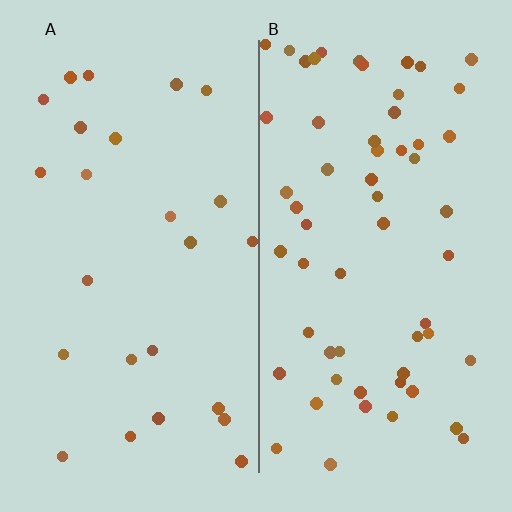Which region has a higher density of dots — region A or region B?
B (the right).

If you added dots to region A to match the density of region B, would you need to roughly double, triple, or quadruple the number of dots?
Approximately double.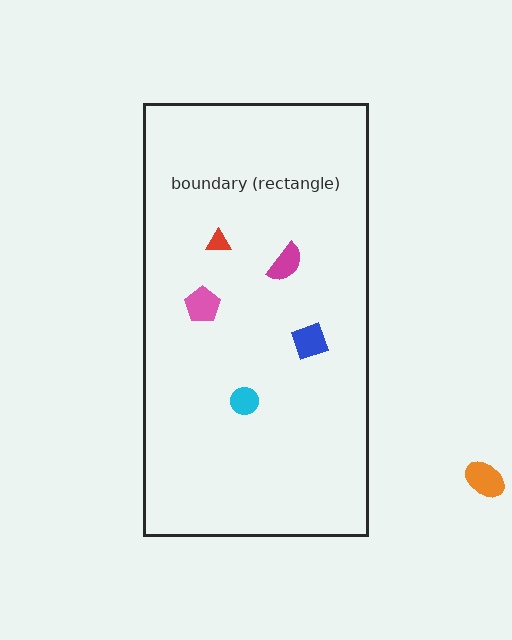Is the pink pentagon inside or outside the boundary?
Inside.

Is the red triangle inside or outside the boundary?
Inside.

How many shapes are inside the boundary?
5 inside, 1 outside.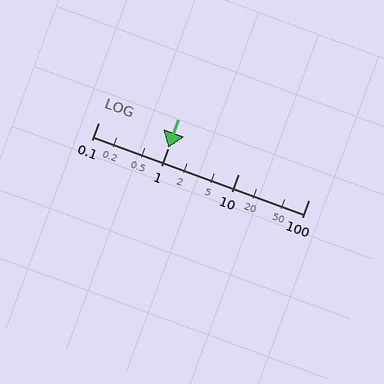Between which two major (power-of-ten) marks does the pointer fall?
The pointer is between 1 and 10.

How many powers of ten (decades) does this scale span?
The scale spans 3 decades, from 0.1 to 100.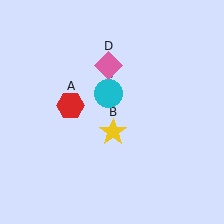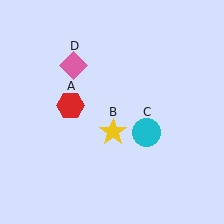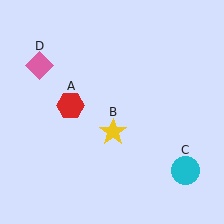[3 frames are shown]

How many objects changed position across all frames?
2 objects changed position: cyan circle (object C), pink diamond (object D).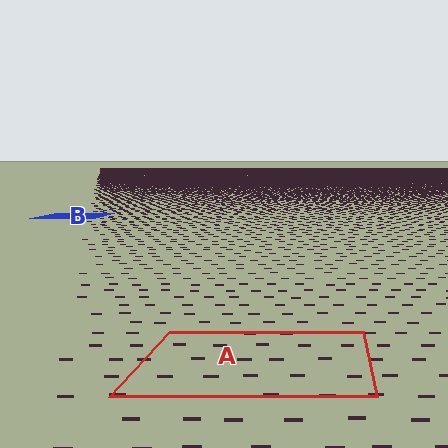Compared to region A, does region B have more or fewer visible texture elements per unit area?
Region B has more texture elements per unit area — they are packed more densely because it is farther away.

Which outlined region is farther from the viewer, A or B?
Region B is farther from the viewer — the texture elements inside it appear smaller and more densely packed.